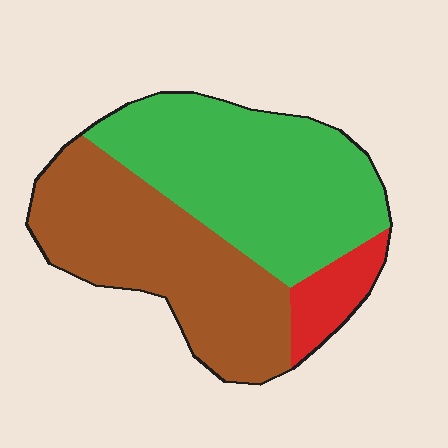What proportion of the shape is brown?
Brown covers roughly 45% of the shape.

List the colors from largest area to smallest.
From largest to smallest: green, brown, red.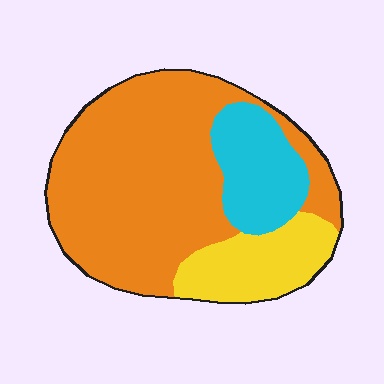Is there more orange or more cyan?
Orange.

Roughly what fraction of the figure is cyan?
Cyan takes up less than a quarter of the figure.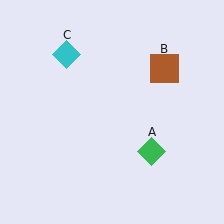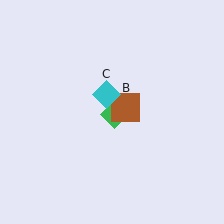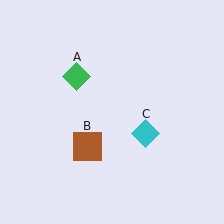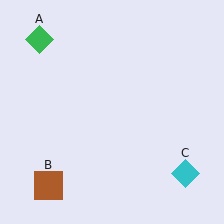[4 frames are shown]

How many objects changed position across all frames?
3 objects changed position: green diamond (object A), brown square (object B), cyan diamond (object C).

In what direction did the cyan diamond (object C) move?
The cyan diamond (object C) moved down and to the right.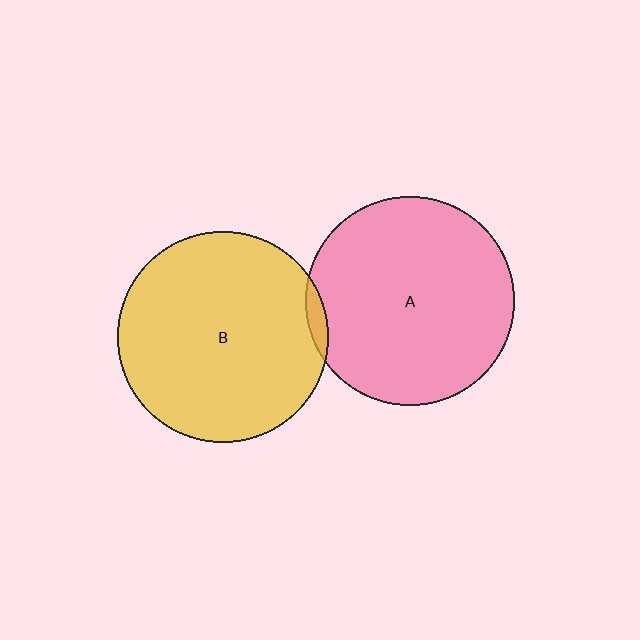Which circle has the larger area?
Circle B (yellow).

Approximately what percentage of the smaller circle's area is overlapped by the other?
Approximately 5%.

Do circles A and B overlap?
Yes.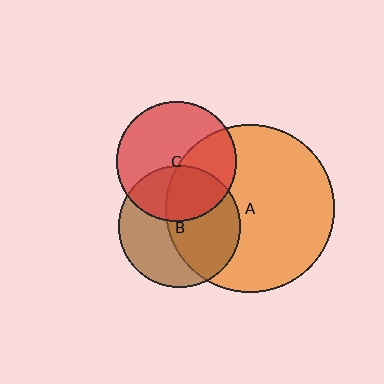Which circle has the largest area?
Circle A (orange).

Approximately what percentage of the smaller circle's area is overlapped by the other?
Approximately 35%.